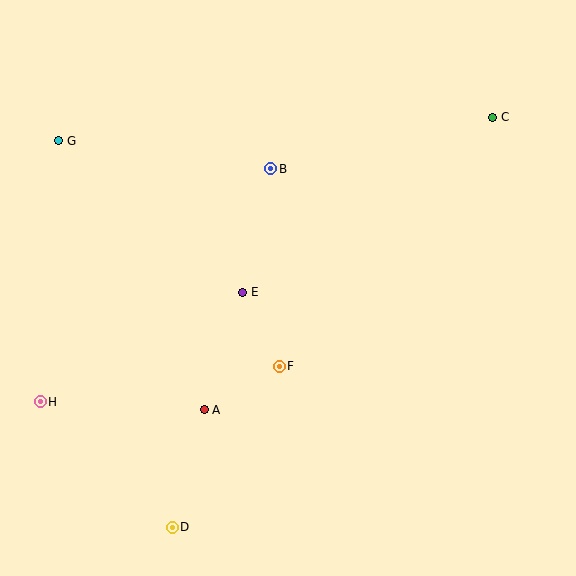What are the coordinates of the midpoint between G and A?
The midpoint between G and A is at (131, 275).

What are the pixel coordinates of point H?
Point H is at (40, 402).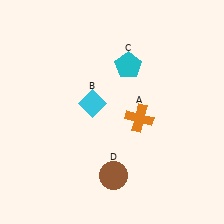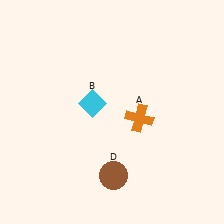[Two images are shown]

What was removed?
The cyan pentagon (C) was removed in Image 2.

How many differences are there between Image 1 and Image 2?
There is 1 difference between the two images.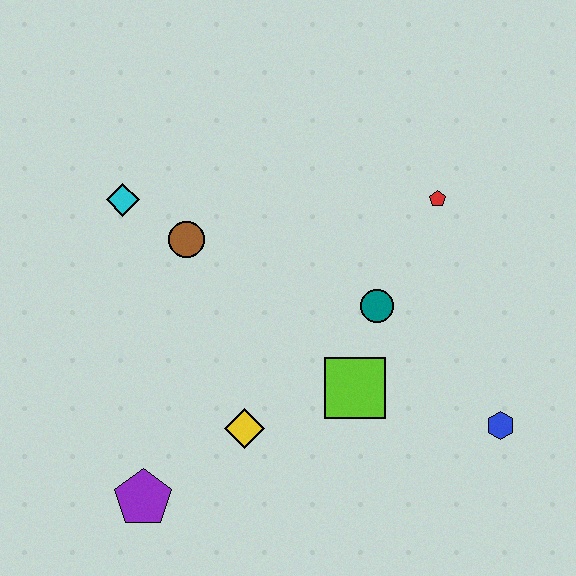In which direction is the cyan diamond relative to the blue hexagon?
The cyan diamond is to the left of the blue hexagon.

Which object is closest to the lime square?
The teal circle is closest to the lime square.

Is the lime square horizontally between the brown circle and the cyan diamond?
No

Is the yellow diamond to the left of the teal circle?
Yes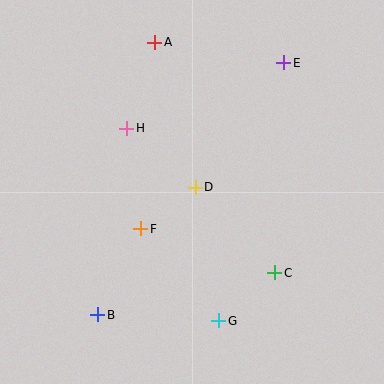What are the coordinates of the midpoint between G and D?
The midpoint between G and D is at (207, 254).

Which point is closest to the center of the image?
Point D at (195, 187) is closest to the center.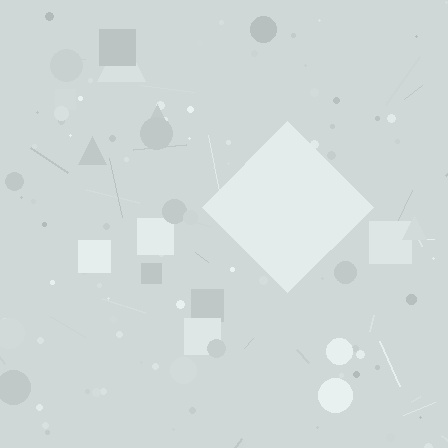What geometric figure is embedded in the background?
A diamond is embedded in the background.